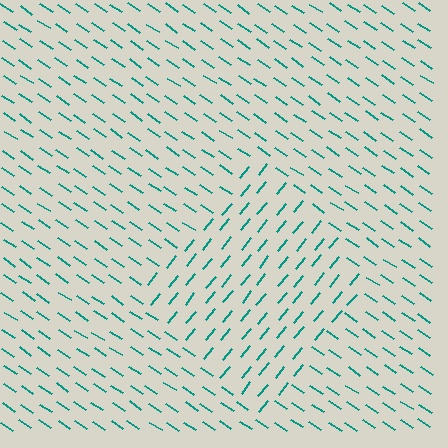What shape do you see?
I see a diamond.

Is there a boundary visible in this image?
Yes, there is a texture boundary formed by a change in line orientation.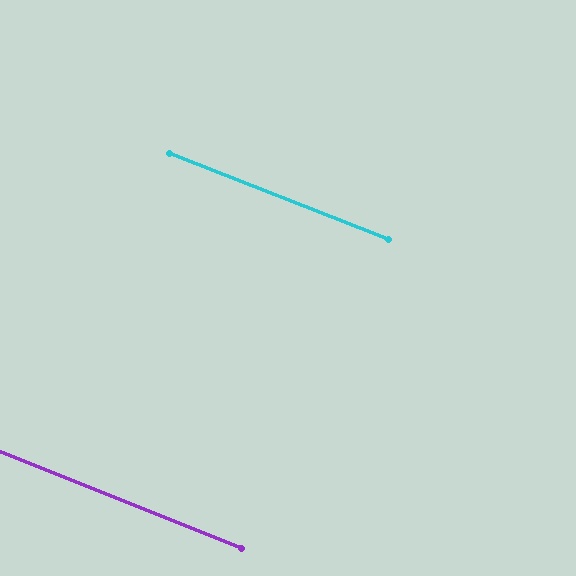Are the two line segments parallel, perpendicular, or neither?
Parallel — their directions differ by only 0.3°.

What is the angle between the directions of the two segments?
Approximately 0 degrees.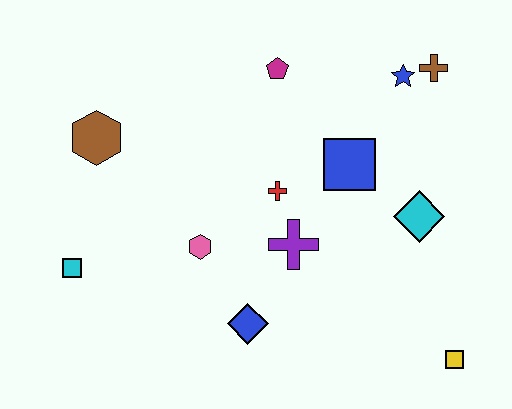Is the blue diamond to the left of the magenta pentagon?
Yes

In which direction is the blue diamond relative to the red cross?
The blue diamond is below the red cross.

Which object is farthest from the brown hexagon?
The yellow square is farthest from the brown hexagon.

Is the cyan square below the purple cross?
Yes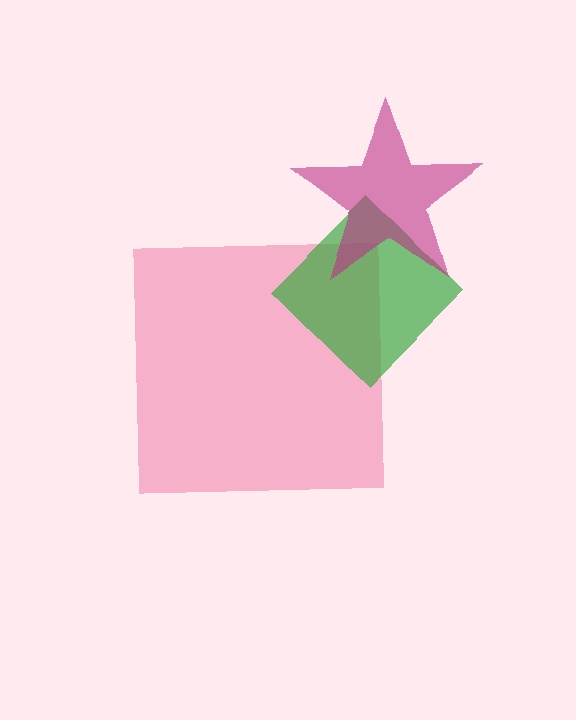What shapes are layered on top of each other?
The layered shapes are: a pink square, a green diamond, a magenta star.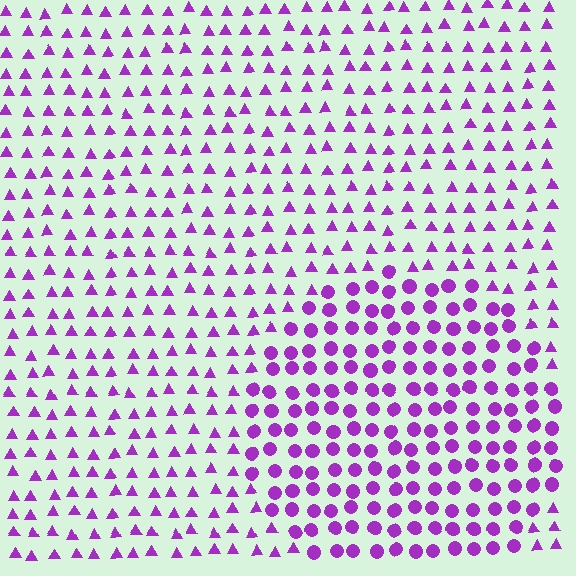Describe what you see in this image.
The image is filled with small purple elements arranged in a uniform grid. A circle-shaped region contains circles, while the surrounding area contains triangles. The boundary is defined purely by the change in element shape.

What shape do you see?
I see a circle.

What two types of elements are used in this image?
The image uses circles inside the circle region and triangles outside it.